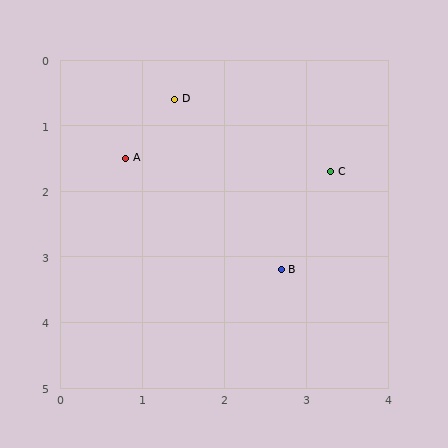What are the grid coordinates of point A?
Point A is at approximately (0.8, 1.5).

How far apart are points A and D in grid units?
Points A and D are about 1.1 grid units apart.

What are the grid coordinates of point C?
Point C is at approximately (3.3, 1.7).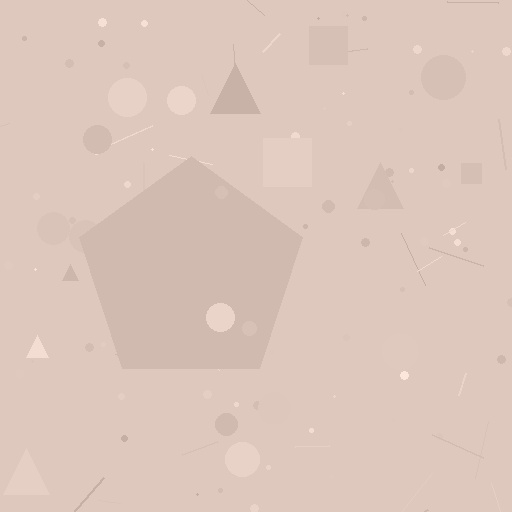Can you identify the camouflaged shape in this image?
The camouflaged shape is a pentagon.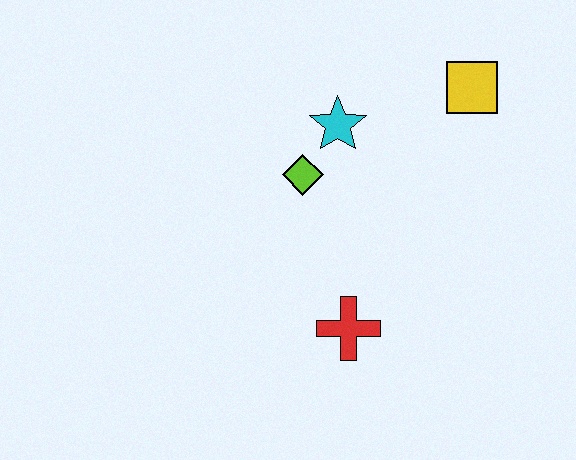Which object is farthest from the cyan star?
The red cross is farthest from the cyan star.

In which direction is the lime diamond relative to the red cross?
The lime diamond is above the red cross.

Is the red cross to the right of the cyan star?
Yes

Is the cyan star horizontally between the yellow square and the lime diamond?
Yes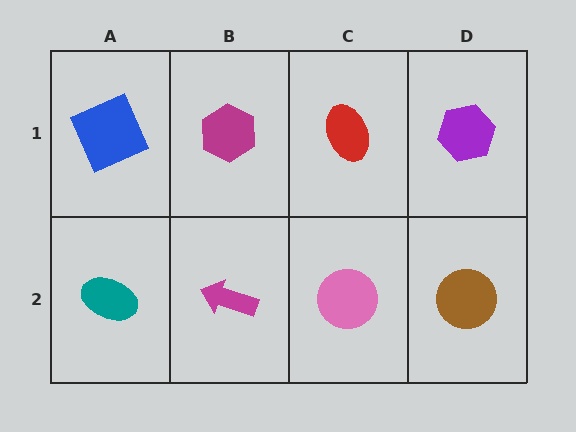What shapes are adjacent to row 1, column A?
A teal ellipse (row 2, column A), a magenta hexagon (row 1, column B).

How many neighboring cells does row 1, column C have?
3.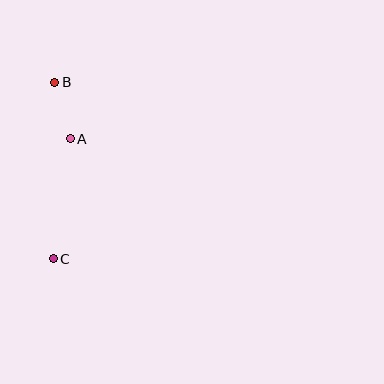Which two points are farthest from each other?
Points B and C are farthest from each other.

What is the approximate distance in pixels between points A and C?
The distance between A and C is approximately 121 pixels.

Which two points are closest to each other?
Points A and B are closest to each other.